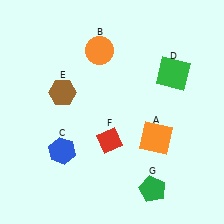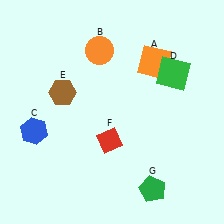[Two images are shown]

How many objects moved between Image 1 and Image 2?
2 objects moved between the two images.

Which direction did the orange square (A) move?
The orange square (A) moved up.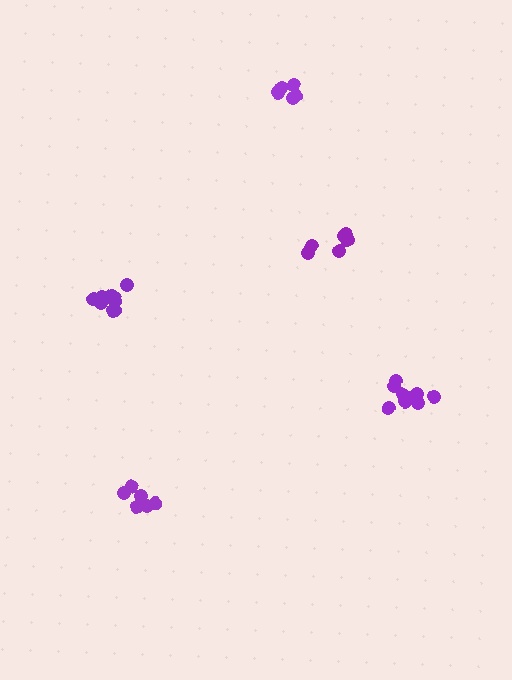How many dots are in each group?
Group 1: 9 dots, Group 2: 5 dots, Group 3: 9 dots, Group 4: 6 dots, Group 5: 7 dots (36 total).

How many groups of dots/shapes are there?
There are 5 groups.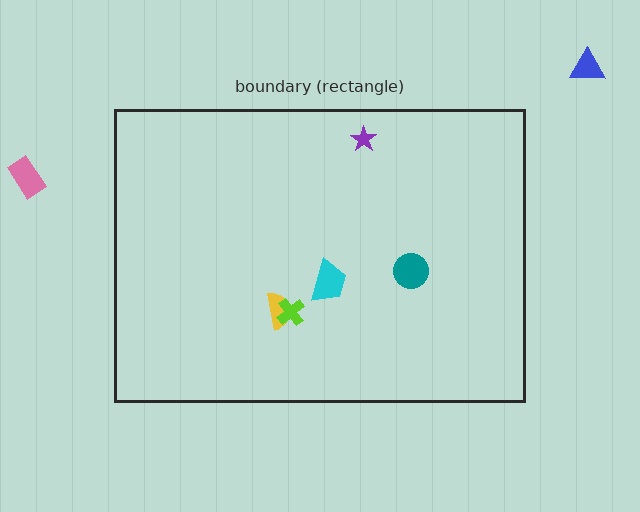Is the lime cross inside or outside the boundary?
Inside.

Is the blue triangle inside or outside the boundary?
Outside.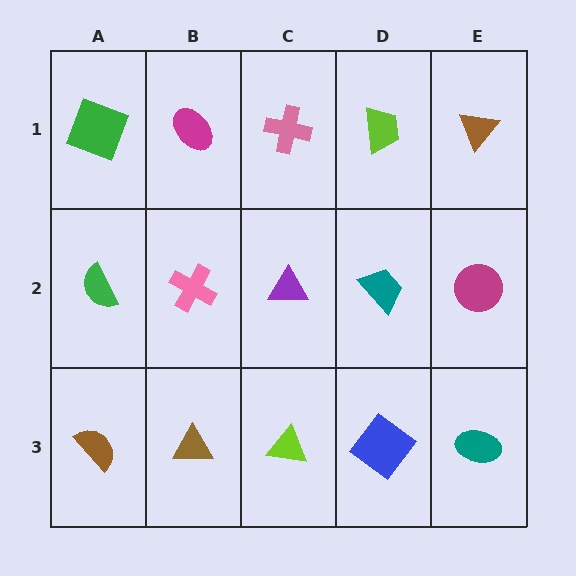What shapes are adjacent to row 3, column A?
A green semicircle (row 2, column A), a brown triangle (row 3, column B).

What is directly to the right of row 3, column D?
A teal ellipse.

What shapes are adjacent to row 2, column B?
A magenta ellipse (row 1, column B), a brown triangle (row 3, column B), a green semicircle (row 2, column A), a purple triangle (row 2, column C).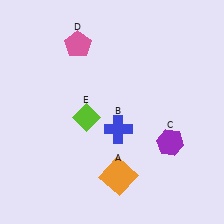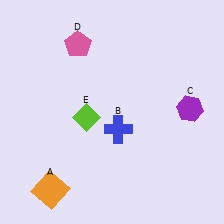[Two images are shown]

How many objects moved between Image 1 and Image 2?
2 objects moved between the two images.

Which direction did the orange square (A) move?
The orange square (A) moved left.